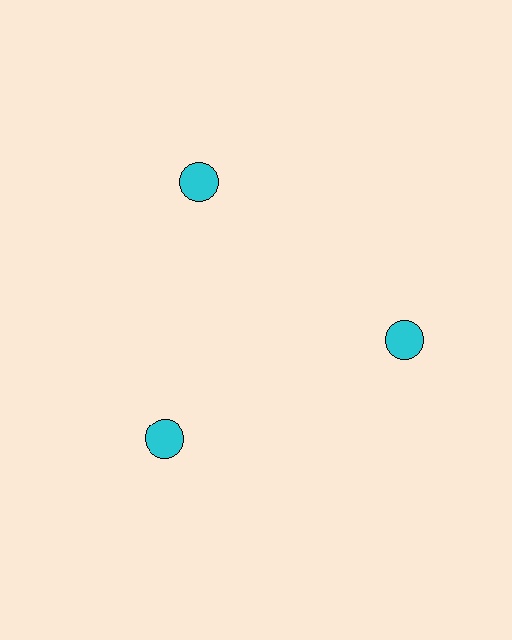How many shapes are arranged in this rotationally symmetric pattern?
There are 3 shapes, arranged in 3 groups of 1.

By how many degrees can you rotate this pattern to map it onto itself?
The pattern maps onto itself every 120 degrees of rotation.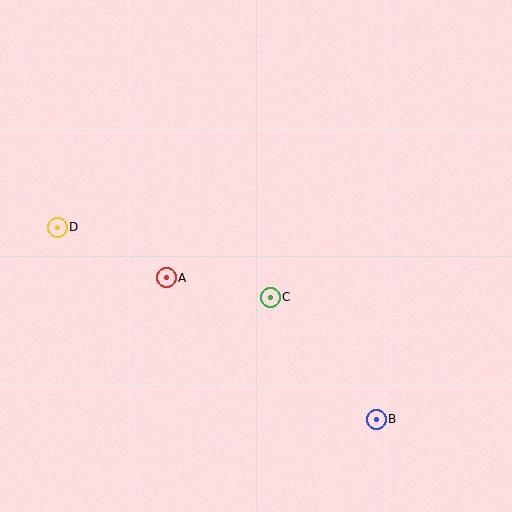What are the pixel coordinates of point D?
Point D is at (57, 227).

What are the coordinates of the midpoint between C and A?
The midpoint between C and A is at (218, 287).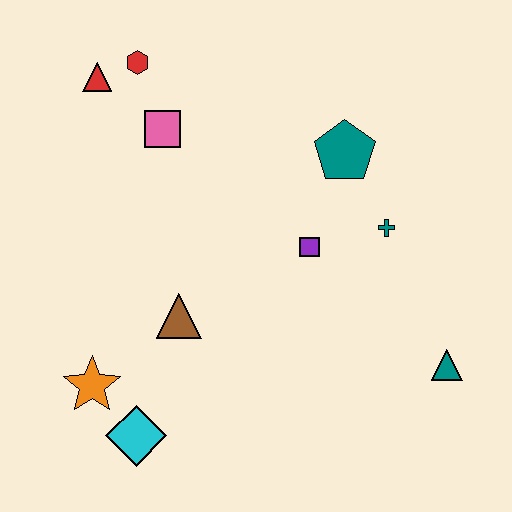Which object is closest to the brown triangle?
The orange star is closest to the brown triangle.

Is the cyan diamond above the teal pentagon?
No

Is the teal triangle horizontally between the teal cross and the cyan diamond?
No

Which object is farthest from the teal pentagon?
The cyan diamond is farthest from the teal pentagon.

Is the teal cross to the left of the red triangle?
No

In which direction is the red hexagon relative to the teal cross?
The red hexagon is to the left of the teal cross.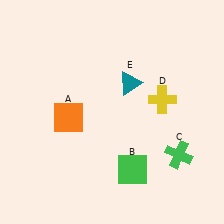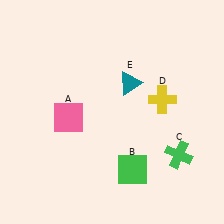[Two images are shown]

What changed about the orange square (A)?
In Image 1, A is orange. In Image 2, it changed to pink.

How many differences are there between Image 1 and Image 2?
There is 1 difference between the two images.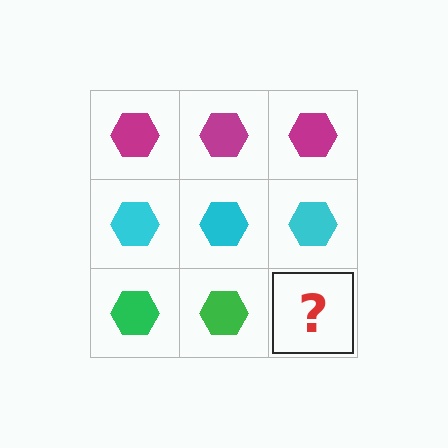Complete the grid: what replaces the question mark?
The question mark should be replaced with a green hexagon.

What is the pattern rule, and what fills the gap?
The rule is that each row has a consistent color. The gap should be filled with a green hexagon.